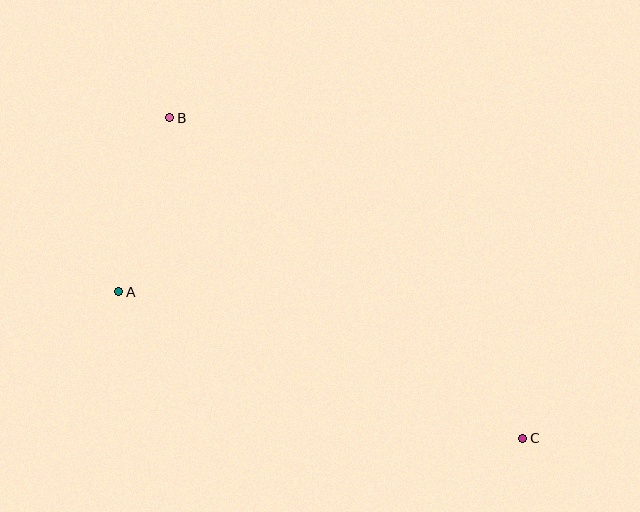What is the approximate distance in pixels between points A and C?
The distance between A and C is approximately 430 pixels.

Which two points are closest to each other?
Points A and B are closest to each other.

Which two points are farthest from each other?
Points B and C are farthest from each other.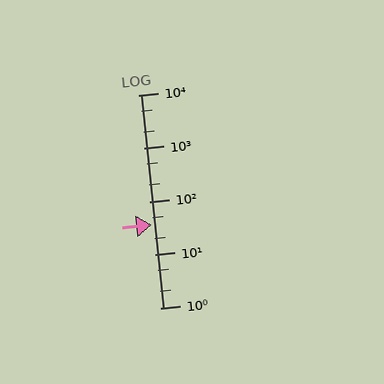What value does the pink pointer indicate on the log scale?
The pointer indicates approximately 37.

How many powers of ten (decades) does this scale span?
The scale spans 4 decades, from 1 to 10000.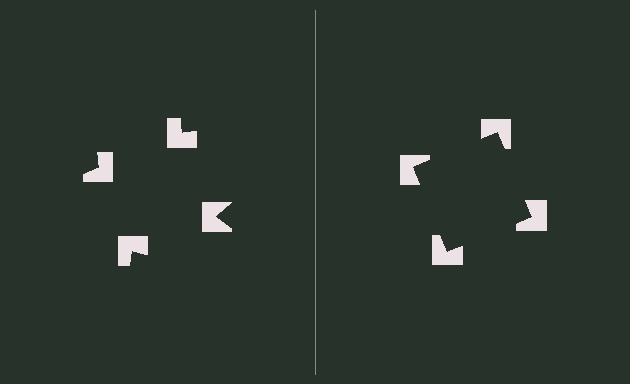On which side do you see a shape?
An illusory square appears on the right side. On the left side the wedge cuts are rotated, so no coherent shape forms.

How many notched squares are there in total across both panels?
8 — 4 on each side.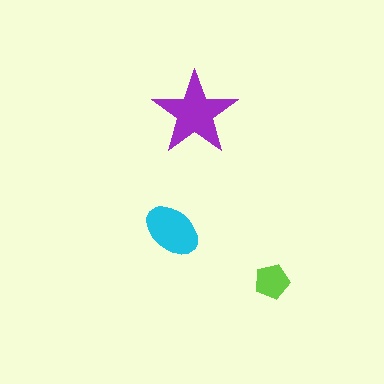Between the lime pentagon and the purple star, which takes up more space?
The purple star.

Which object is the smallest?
The lime pentagon.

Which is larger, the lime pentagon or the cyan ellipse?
The cyan ellipse.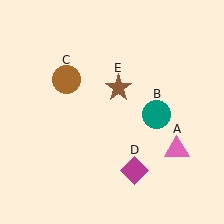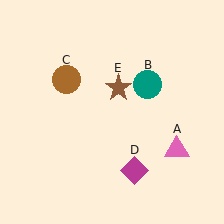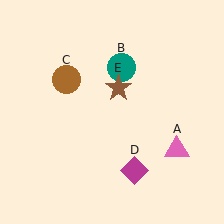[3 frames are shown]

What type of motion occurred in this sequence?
The teal circle (object B) rotated counterclockwise around the center of the scene.